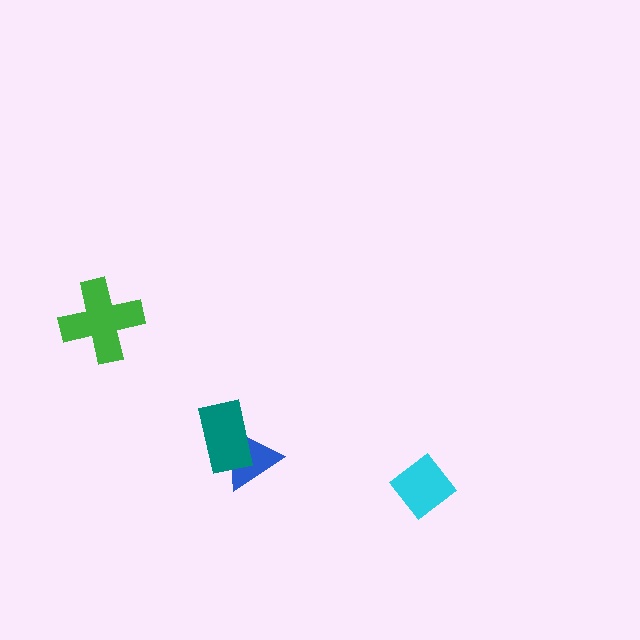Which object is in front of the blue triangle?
The teal rectangle is in front of the blue triangle.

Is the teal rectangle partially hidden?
No, no other shape covers it.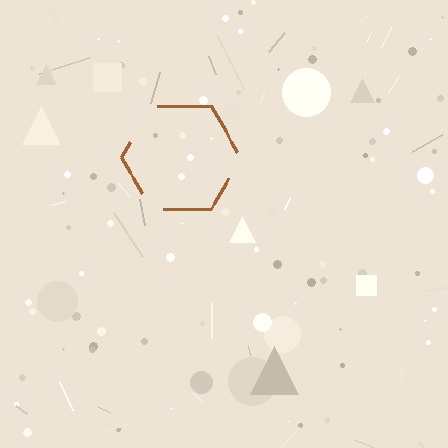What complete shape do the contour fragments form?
The contour fragments form a hexagon.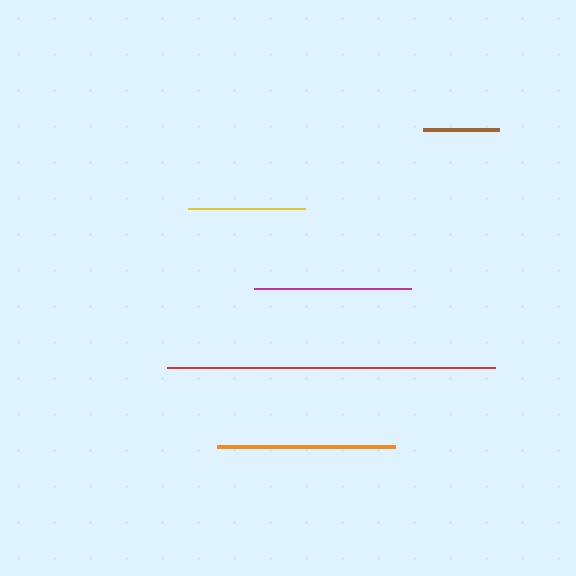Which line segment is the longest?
The red line is the longest at approximately 328 pixels.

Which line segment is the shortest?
The brown line is the shortest at approximately 76 pixels.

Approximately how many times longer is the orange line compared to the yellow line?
The orange line is approximately 1.5 times the length of the yellow line.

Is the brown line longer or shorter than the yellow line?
The yellow line is longer than the brown line.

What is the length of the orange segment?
The orange segment is approximately 178 pixels long.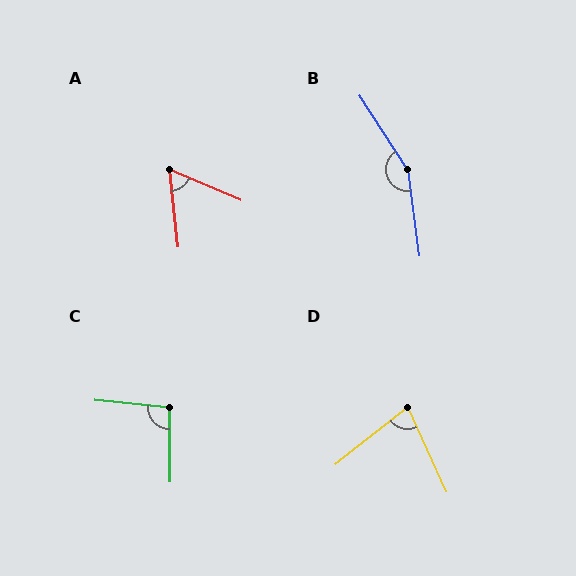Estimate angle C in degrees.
Approximately 96 degrees.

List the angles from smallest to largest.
A (60°), D (76°), C (96°), B (155°).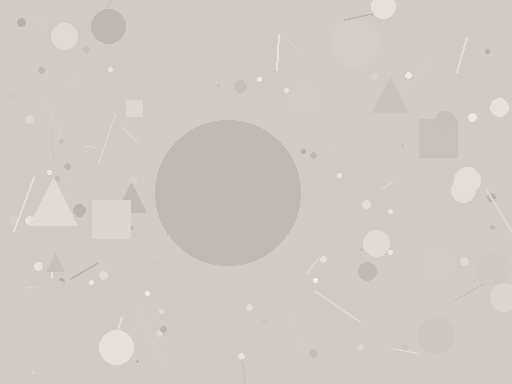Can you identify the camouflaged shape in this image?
The camouflaged shape is a circle.